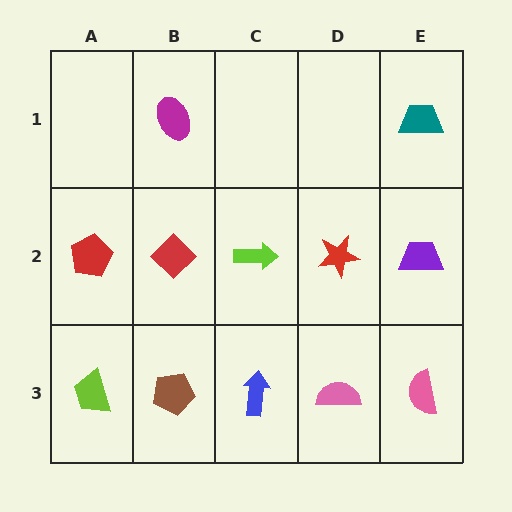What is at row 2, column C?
A lime arrow.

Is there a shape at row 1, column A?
No, that cell is empty.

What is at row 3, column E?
A pink semicircle.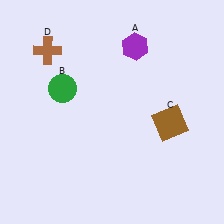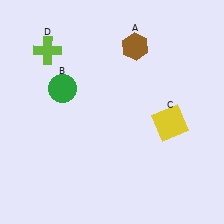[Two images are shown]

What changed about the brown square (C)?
In Image 1, C is brown. In Image 2, it changed to yellow.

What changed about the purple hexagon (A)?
In Image 1, A is purple. In Image 2, it changed to brown.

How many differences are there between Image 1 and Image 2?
There are 3 differences between the two images.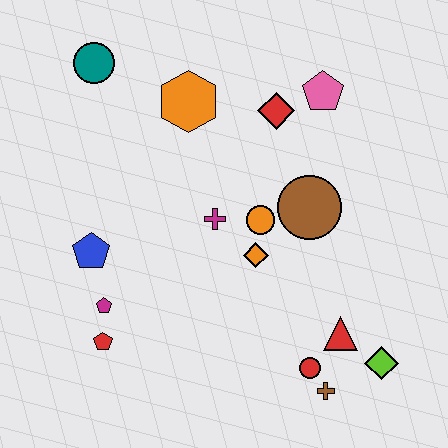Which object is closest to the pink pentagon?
The red diamond is closest to the pink pentagon.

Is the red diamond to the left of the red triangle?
Yes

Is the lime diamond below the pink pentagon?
Yes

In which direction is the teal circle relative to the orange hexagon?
The teal circle is to the left of the orange hexagon.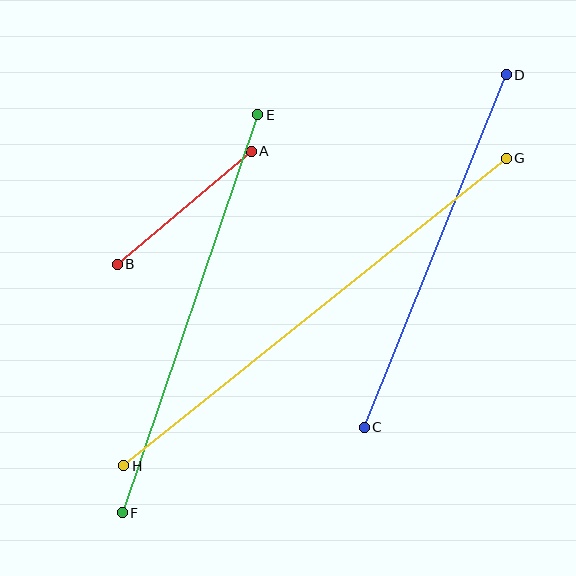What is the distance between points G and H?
The distance is approximately 491 pixels.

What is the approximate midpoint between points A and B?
The midpoint is at approximately (184, 208) pixels.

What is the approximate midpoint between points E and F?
The midpoint is at approximately (190, 314) pixels.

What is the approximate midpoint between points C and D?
The midpoint is at approximately (435, 251) pixels.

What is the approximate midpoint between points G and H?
The midpoint is at approximately (315, 312) pixels.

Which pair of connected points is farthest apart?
Points G and H are farthest apart.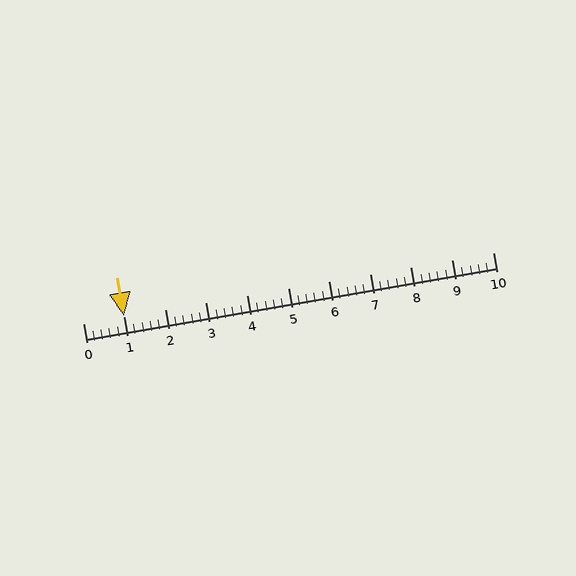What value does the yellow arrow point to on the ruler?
The yellow arrow points to approximately 1.0.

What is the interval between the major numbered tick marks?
The major tick marks are spaced 1 units apart.